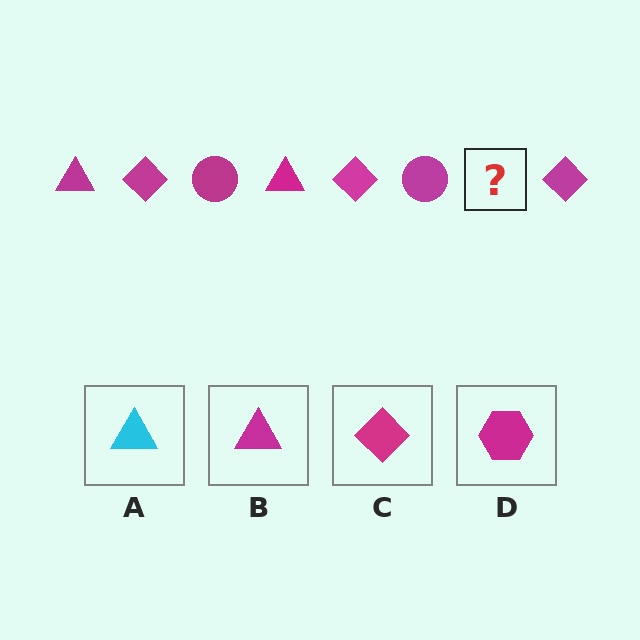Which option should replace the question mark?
Option B.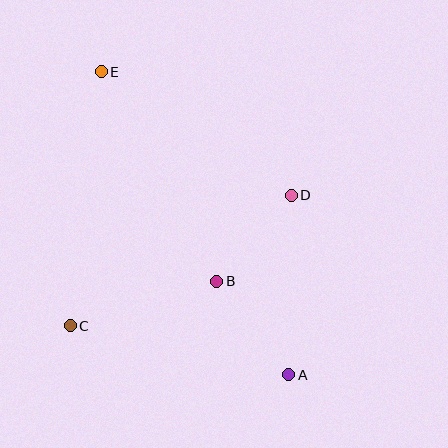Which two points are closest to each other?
Points B and D are closest to each other.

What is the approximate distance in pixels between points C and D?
The distance between C and D is approximately 256 pixels.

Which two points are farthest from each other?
Points A and E are farthest from each other.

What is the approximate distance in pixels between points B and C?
The distance between B and C is approximately 153 pixels.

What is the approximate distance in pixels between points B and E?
The distance between B and E is approximately 239 pixels.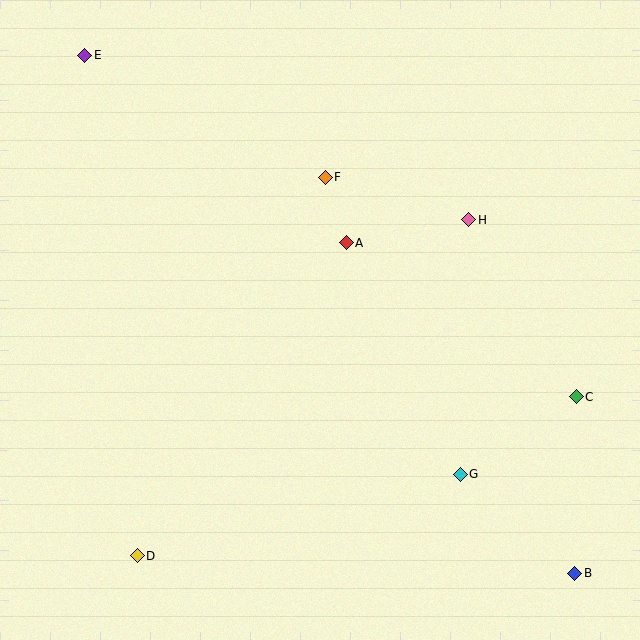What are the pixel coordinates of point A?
Point A is at (346, 243).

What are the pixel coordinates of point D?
Point D is at (137, 556).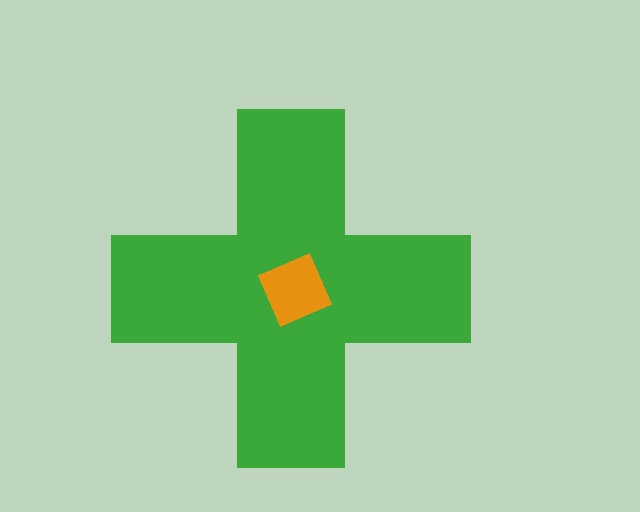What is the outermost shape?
The green cross.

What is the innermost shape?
The orange diamond.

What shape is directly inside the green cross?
The orange diamond.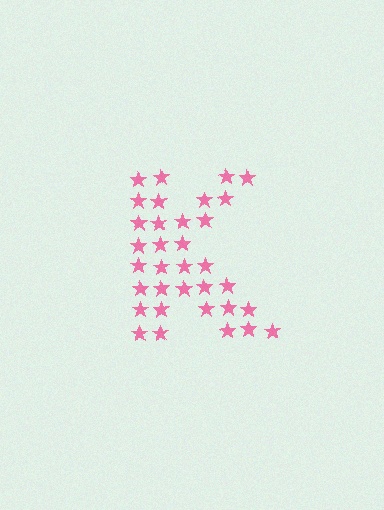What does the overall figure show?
The overall figure shows the letter K.